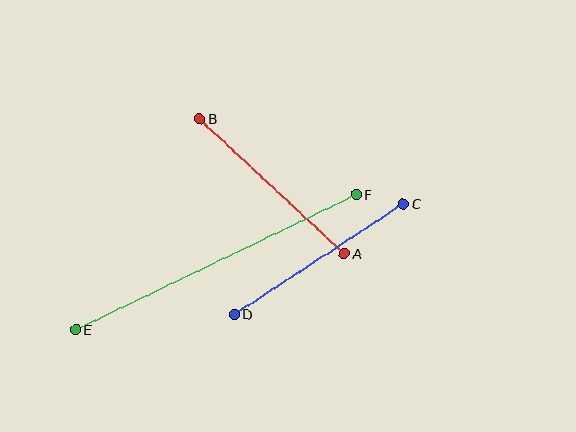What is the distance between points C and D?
The distance is approximately 202 pixels.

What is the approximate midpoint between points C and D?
The midpoint is at approximately (319, 259) pixels.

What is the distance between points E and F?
The distance is approximately 311 pixels.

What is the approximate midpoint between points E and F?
The midpoint is at approximately (216, 262) pixels.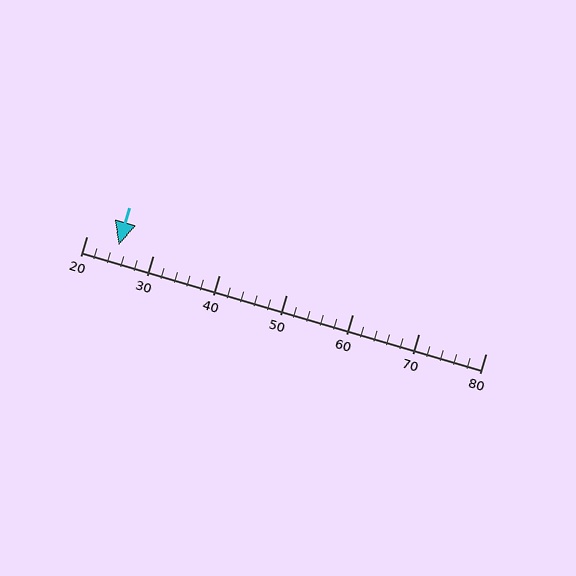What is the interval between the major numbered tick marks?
The major tick marks are spaced 10 units apart.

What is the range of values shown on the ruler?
The ruler shows values from 20 to 80.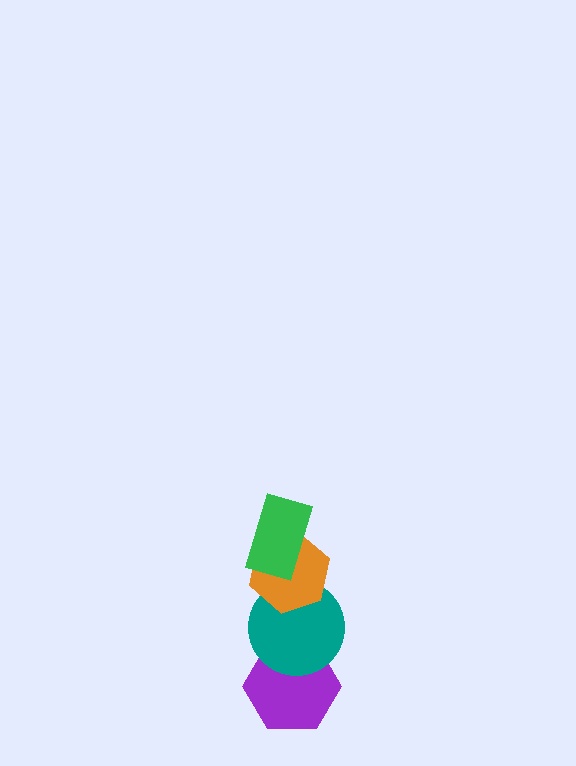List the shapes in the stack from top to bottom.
From top to bottom: the green rectangle, the orange hexagon, the teal circle, the purple hexagon.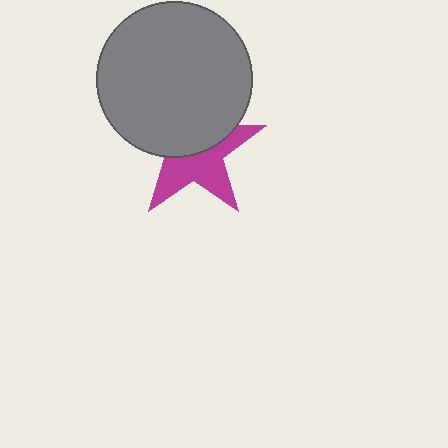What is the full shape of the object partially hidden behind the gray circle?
The partially hidden object is a magenta star.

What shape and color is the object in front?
The object in front is a gray circle.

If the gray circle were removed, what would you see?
You would see the complete magenta star.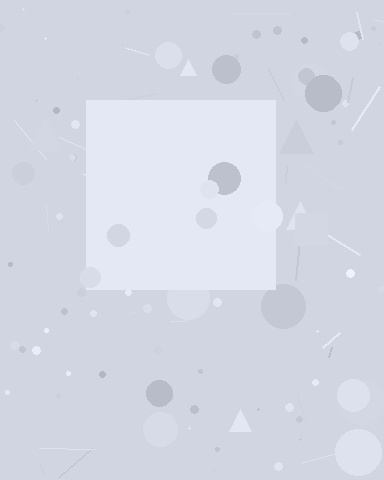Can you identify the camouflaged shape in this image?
The camouflaged shape is a square.